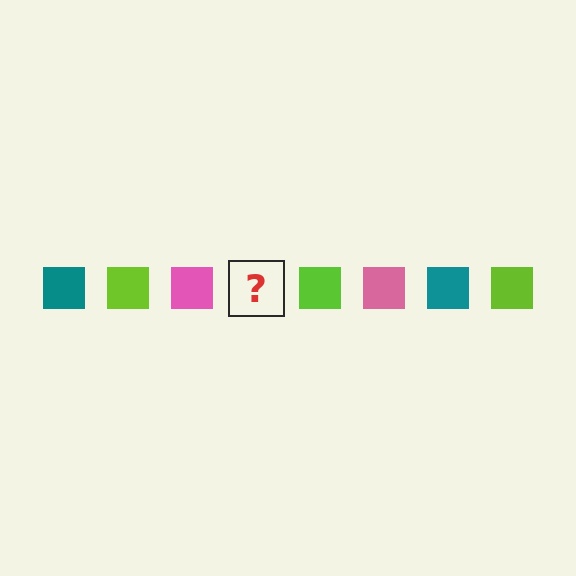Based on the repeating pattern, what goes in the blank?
The blank should be a teal square.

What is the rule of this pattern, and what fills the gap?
The rule is that the pattern cycles through teal, lime, pink squares. The gap should be filled with a teal square.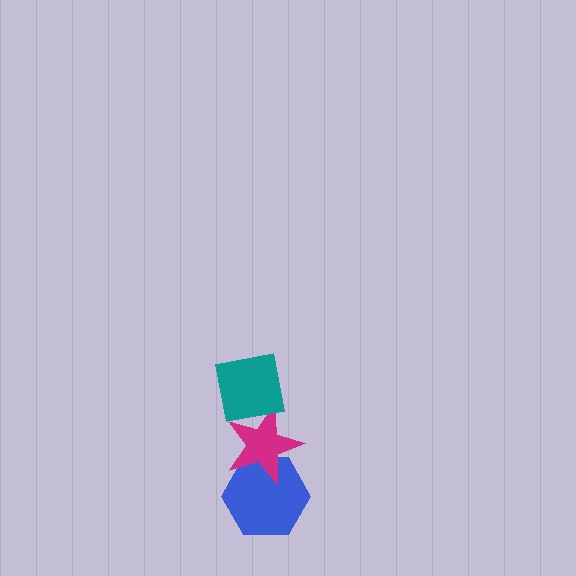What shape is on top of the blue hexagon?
The magenta star is on top of the blue hexagon.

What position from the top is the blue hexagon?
The blue hexagon is 3rd from the top.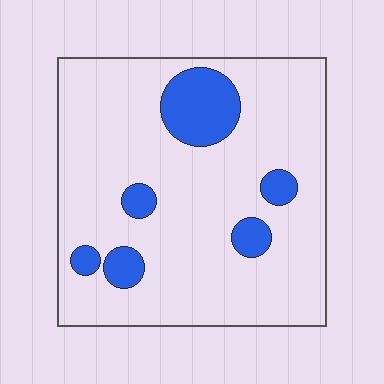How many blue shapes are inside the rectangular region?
6.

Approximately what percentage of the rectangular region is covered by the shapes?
Approximately 15%.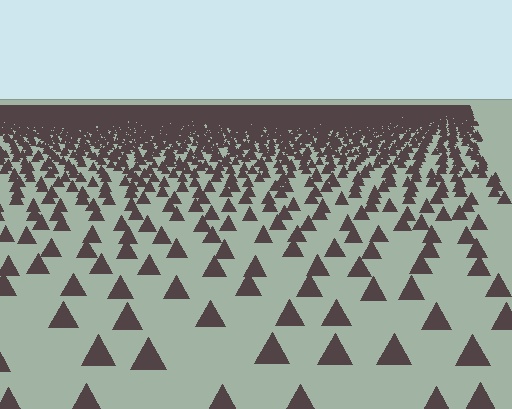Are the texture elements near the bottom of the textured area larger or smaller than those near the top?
Larger. Near the bottom, elements are closer to the viewer and appear at a bigger on-screen size.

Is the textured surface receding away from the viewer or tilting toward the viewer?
The surface is receding away from the viewer. Texture elements get smaller and denser toward the top.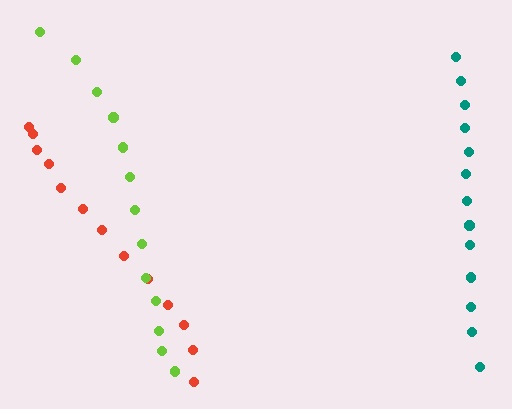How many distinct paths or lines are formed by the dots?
There are 3 distinct paths.